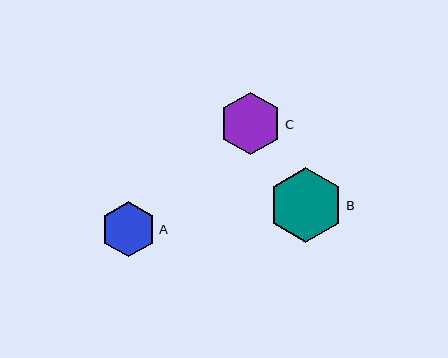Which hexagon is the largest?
Hexagon B is the largest with a size of approximately 75 pixels.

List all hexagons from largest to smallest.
From largest to smallest: B, C, A.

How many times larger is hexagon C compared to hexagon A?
Hexagon C is approximately 1.1 times the size of hexagon A.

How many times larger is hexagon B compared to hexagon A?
Hexagon B is approximately 1.4 times the size of hexagon A.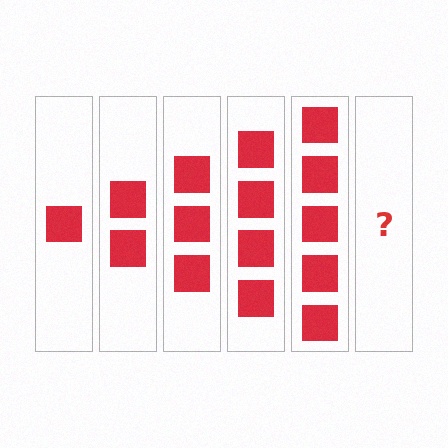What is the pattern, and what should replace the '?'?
The pattern is that each step adds one more square. The '?' should be 6 squares.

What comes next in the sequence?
The next element should be 6 squares.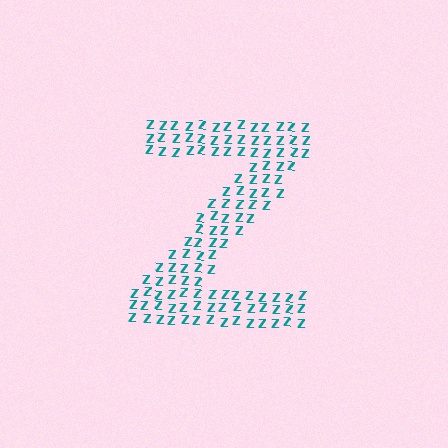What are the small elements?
The small elements are letter Z's.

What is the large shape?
The large shape is the letter Z.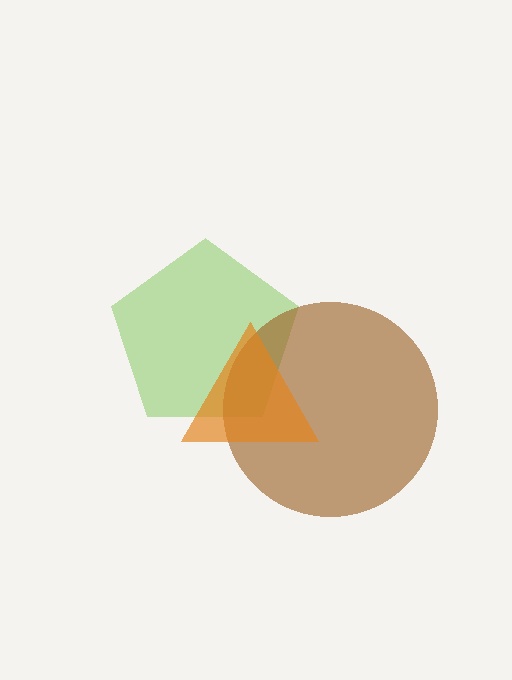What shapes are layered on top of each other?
The layered shapes are: a lime pentagon, a brown circle, an orange triangle.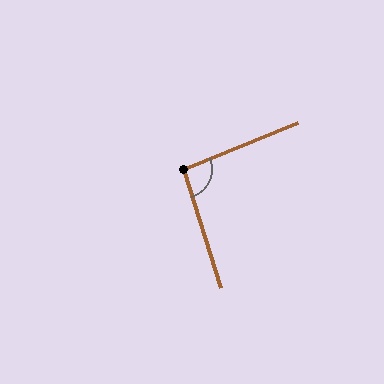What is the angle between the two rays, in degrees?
Approximately 95 degrees.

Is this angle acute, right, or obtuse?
It is obtuse.